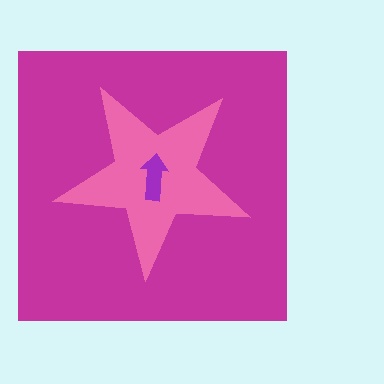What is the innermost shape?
The purple arrow.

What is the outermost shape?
The magenta square.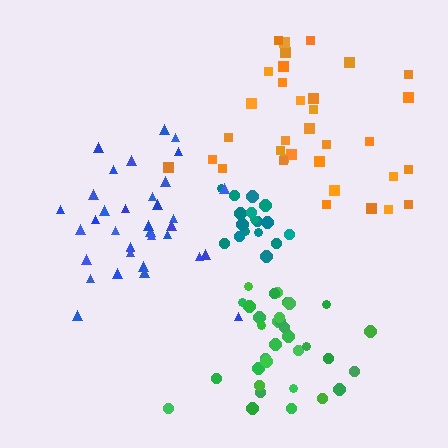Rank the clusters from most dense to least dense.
teal, blue, green, orange.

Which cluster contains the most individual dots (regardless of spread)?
Blue (35).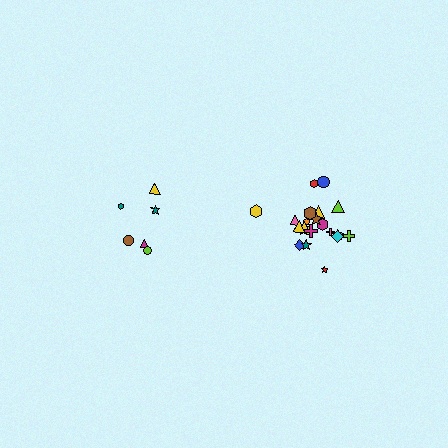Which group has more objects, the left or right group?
The right group.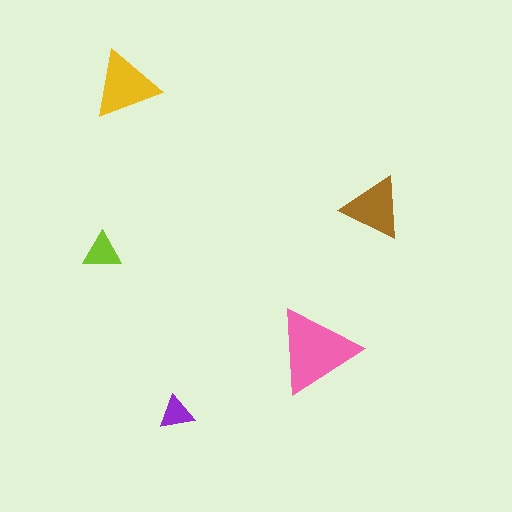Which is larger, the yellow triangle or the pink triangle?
The pink one.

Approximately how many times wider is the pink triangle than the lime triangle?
About 2.5 times wider.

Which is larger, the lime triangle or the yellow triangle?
The yellow one.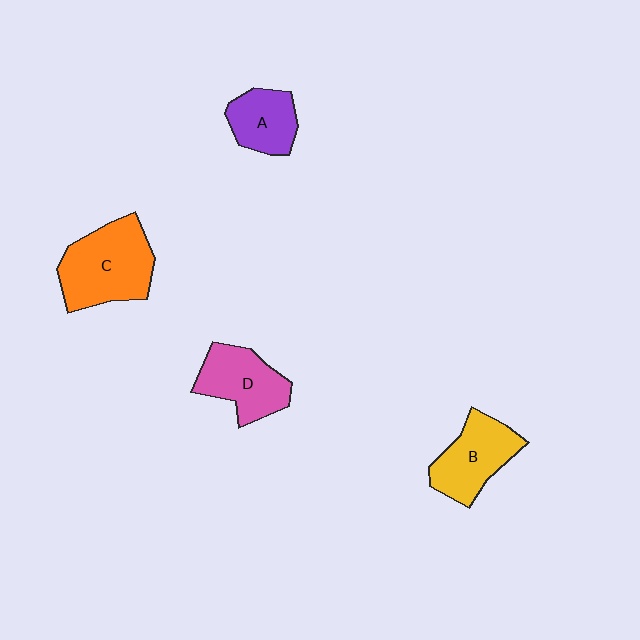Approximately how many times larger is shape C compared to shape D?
Approximately 1.3 times.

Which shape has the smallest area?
Shape A (purple).